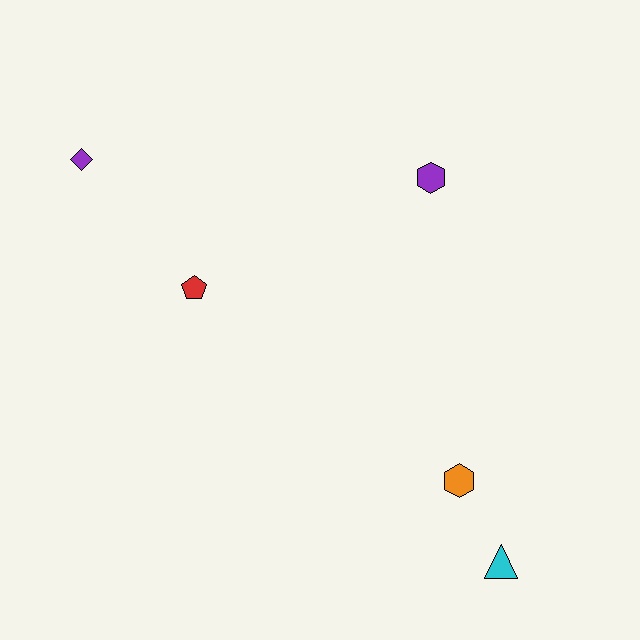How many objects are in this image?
There are 5 objects.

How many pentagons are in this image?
There is 1 pentagon.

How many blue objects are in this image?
There are no blue objects.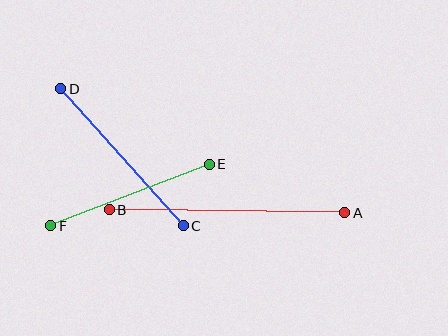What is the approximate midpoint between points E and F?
The midpoint is at approximately (130, 195) pixels.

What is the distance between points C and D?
The distance is approximately 184 pixels.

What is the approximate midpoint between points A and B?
The midpoint is at approximately (227, 211) pixels.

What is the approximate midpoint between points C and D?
The midpoint is at approximately (122, 157) pixels.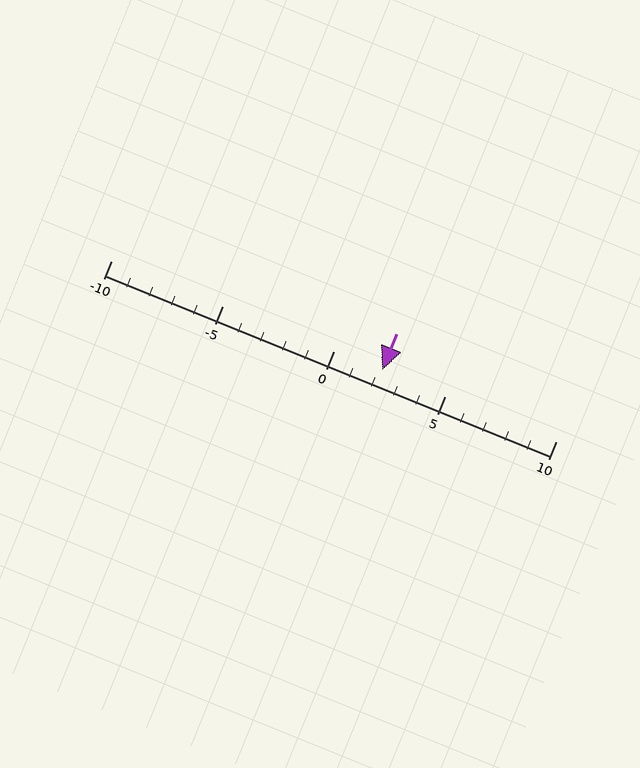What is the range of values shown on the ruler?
The ruler shows values from -10 to 10.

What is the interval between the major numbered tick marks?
The major tick marks are spaced 5 units apart.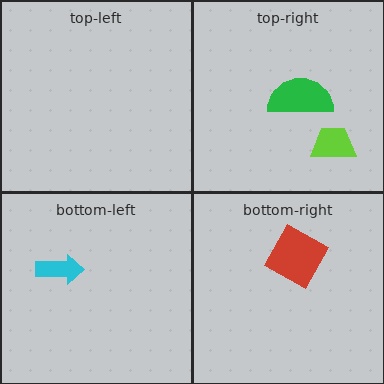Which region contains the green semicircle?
The top-right region.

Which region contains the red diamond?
The bottom-right region.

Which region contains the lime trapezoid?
The top-right region.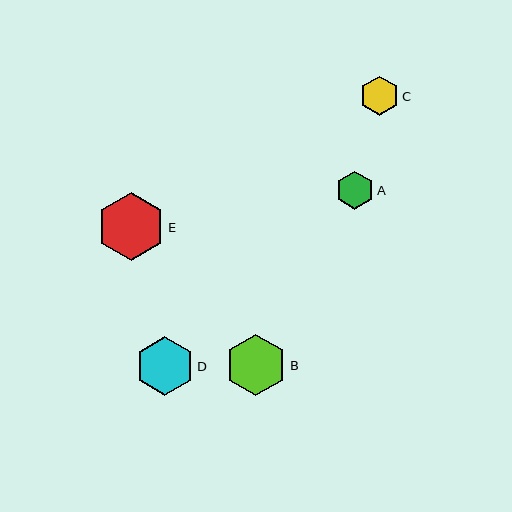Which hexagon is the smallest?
Hexagon A is the smallest with a size of approximately 38 pixels.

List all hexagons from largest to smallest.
From largest to smallest: E, B, D, C, A.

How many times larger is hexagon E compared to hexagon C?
Hexagon E is approximately 1.7 times the size of hexagon C.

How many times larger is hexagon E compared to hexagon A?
Hexagon E is approximately 1.8 times the size of hexagon A.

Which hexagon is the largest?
Hexagon E is the largest with a size of approximately 68 pixels.